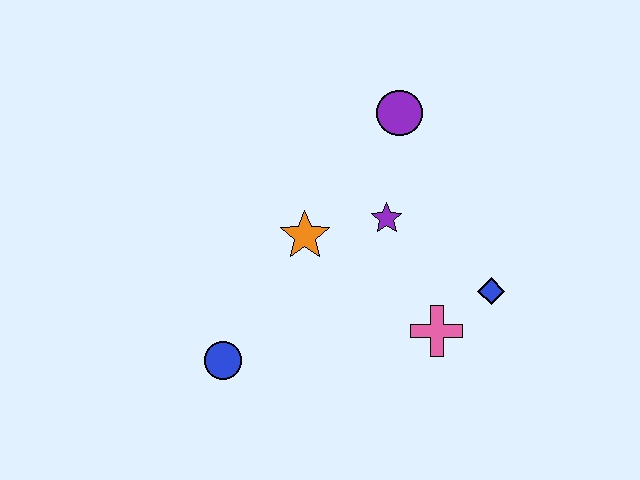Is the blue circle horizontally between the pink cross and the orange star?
No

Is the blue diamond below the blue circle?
No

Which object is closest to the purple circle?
The purple star is closest to the purple circle.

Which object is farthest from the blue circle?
The purple circle is farthest from the blue circle.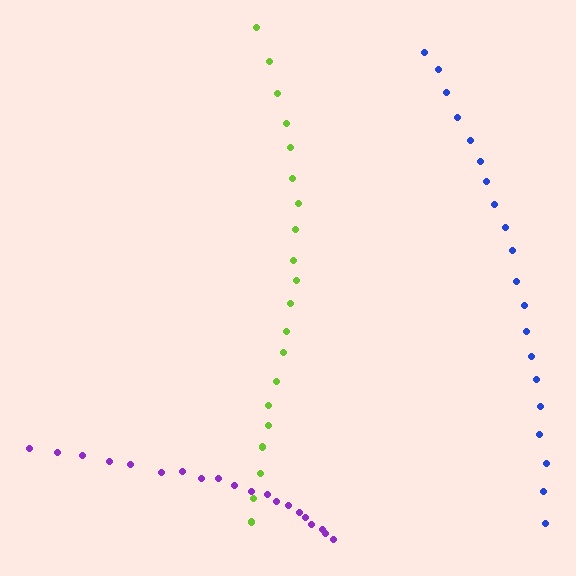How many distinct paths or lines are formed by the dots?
There are 3 distinct paths.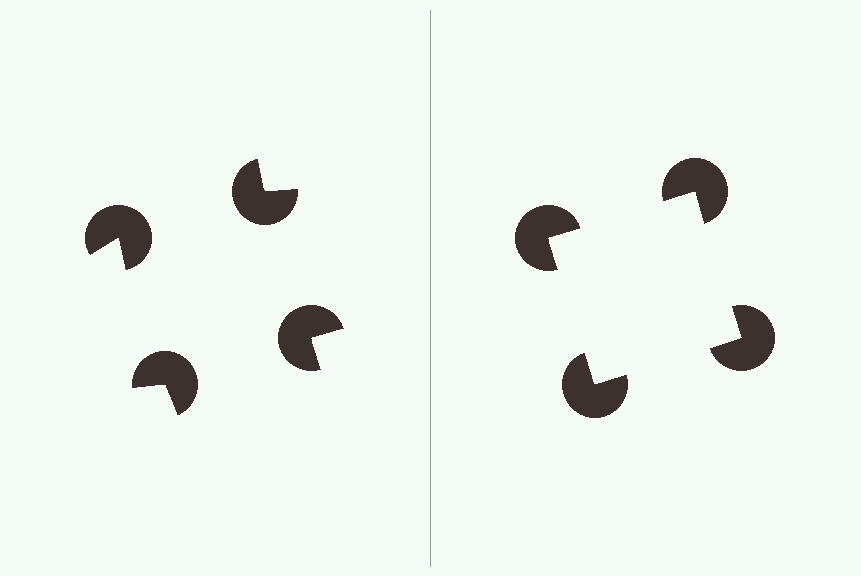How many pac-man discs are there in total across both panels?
8 — 4 on each side.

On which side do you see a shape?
An illusory square appears on the right side. On the left side the wedge cuts are rotated, so no coherent shape forms.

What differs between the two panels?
The pac-man discs are positioned identically on both sides; only the wedge orientations differ. On the right they align to a square; on the left they are misaligned.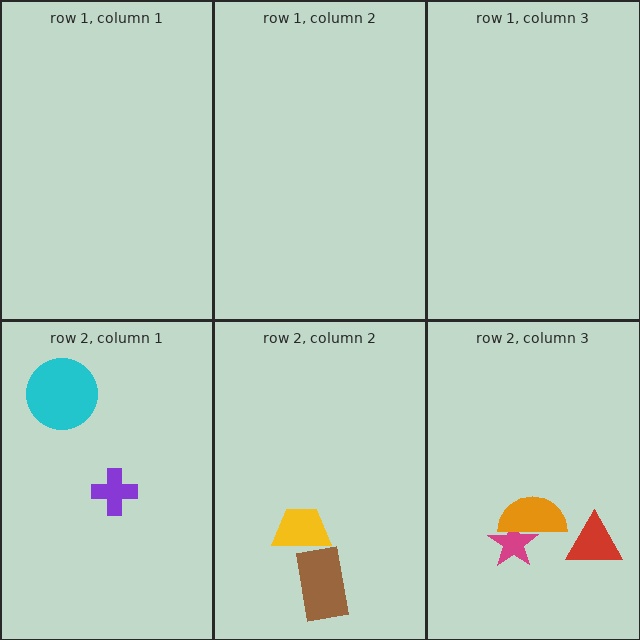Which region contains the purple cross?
The row 2, column 1 region.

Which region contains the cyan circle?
The row 2, column 1 region.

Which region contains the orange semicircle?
The row 2, column 3 region.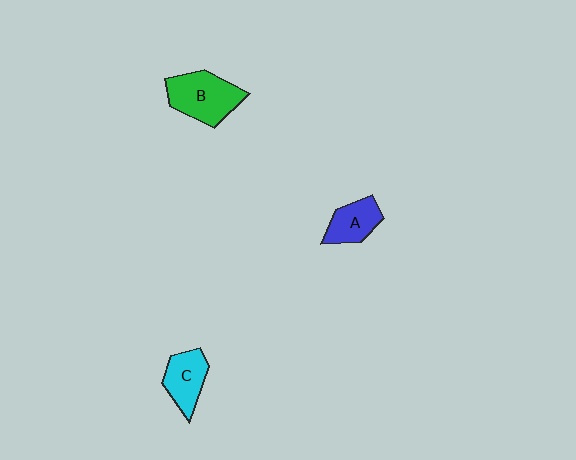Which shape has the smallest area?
Shape A (blue).